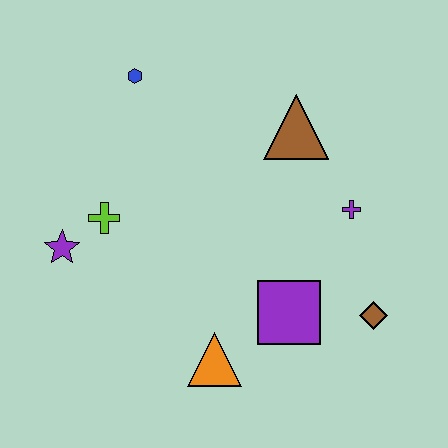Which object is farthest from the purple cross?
The purple star is farthest from the purple cross.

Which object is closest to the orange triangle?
The purple square is closest to the orange triangle.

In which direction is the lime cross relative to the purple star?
The lime cross is to the right of the purple star.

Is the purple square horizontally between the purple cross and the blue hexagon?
Yes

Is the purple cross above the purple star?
Yes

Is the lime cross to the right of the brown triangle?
No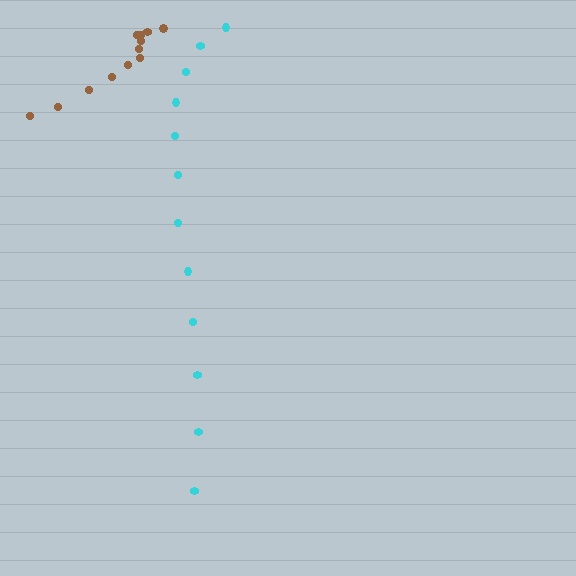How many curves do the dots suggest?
There are 2 distinct paths.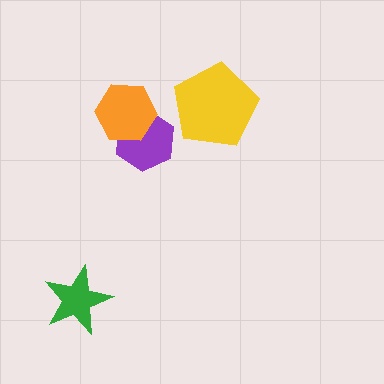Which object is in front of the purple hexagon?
The orange hexagon is in front of the purple hexagon.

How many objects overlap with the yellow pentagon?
0 objects overlap with the yellow pentagon.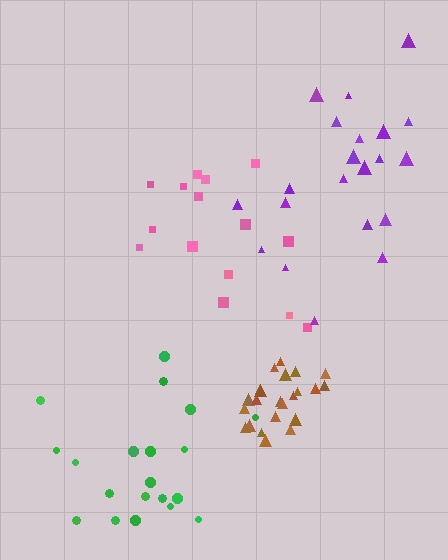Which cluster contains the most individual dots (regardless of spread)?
Brown (23).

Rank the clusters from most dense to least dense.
brown, green, purple, pink.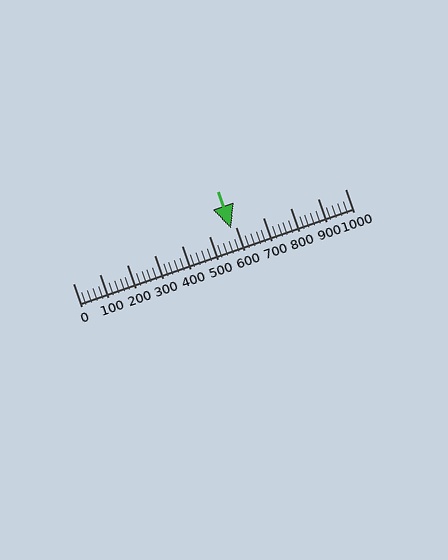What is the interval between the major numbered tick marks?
The major tick marks are spaced 100 units apart.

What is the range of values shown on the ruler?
The ruler shows values from 0 to 1000.